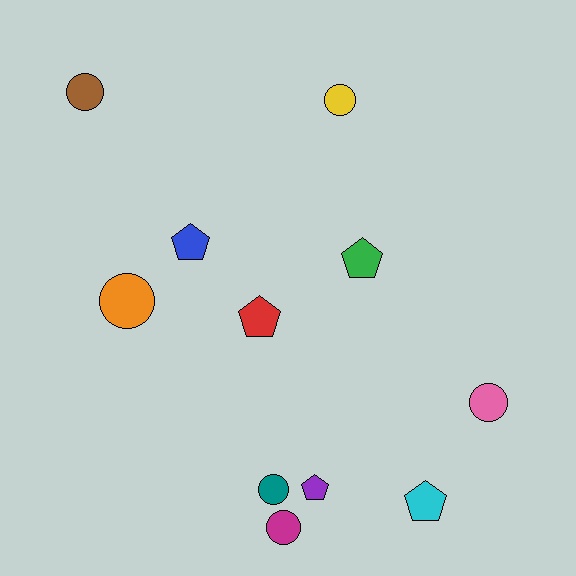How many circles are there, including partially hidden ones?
There are 6 circles.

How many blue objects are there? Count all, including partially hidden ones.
There is 1 blue object.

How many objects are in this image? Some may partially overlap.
There are 11 objects.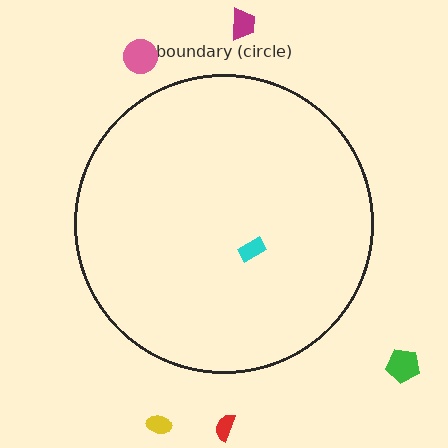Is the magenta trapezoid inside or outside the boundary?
Outside.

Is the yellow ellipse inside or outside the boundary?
Outside.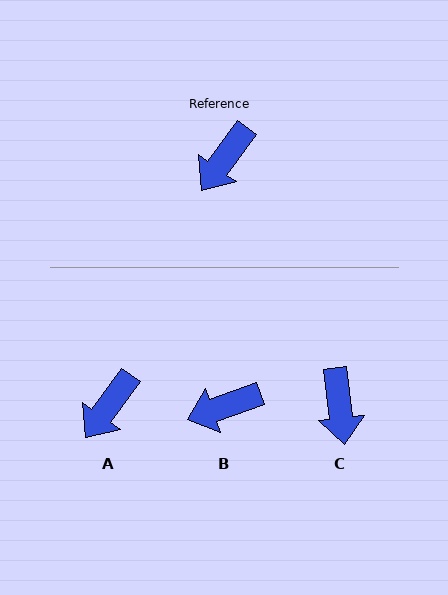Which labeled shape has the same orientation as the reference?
A.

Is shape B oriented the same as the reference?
No, it is off by about 35 degrees.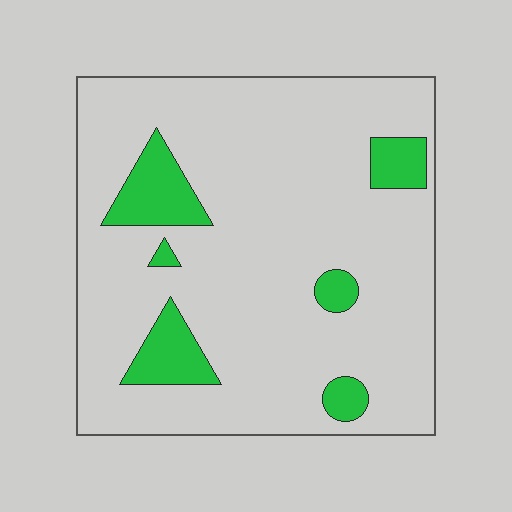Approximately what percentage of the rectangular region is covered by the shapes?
Approximately 15%.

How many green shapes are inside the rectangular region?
6.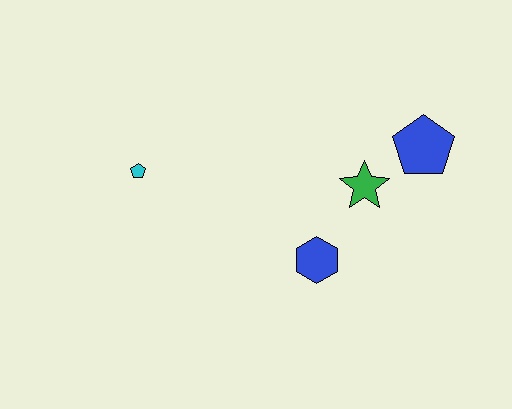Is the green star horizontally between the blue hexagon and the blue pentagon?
Yes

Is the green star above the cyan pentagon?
No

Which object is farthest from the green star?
The cyan pentagon is farthest from the green star.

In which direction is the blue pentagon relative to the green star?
The blue pentagon is to the right of the green star.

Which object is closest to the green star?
The blue pentagon is closest to the green star.